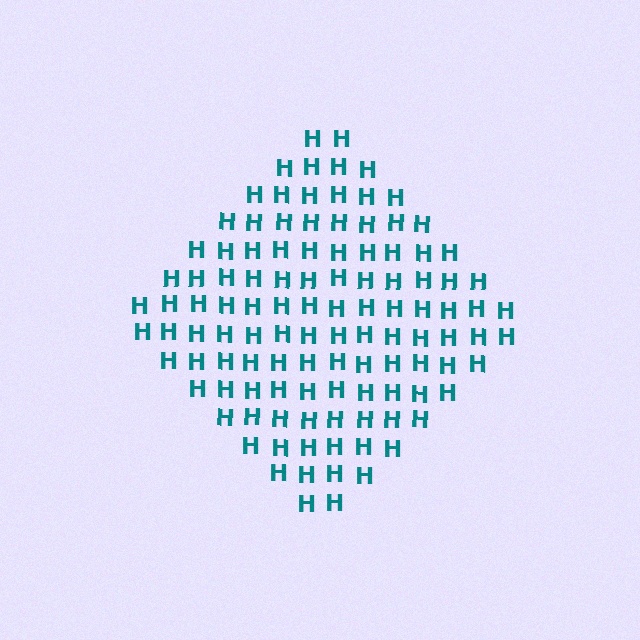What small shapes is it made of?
It is made of small letter H's.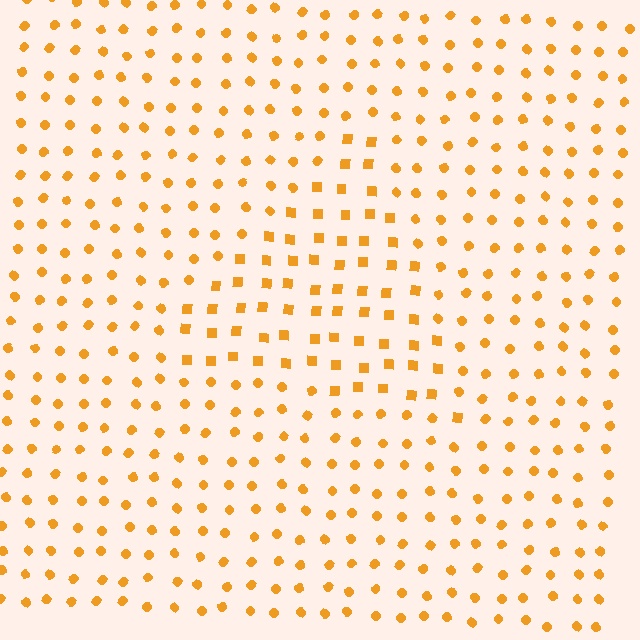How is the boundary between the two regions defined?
The boundary is defined by a change in element shape: squares inside vs. circles outside. All elements share the same color and spacing.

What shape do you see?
I see a triangle.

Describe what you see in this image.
The image is filled with small orange elements arranged in a uniform grid. A triangle-shaped region contains squares, while the surrounding area contains circles. The boundary is defined purely by the change in element shape.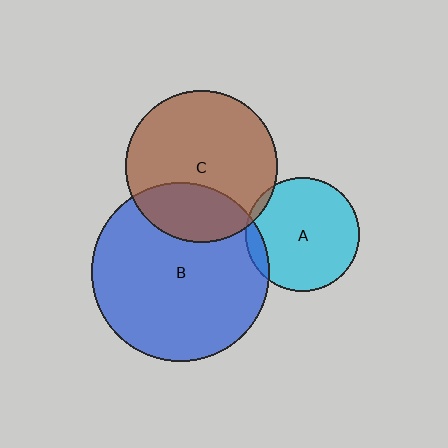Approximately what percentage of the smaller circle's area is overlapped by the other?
Approximately 30%.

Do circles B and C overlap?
Yes.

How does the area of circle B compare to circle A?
Approximately 2.4 times.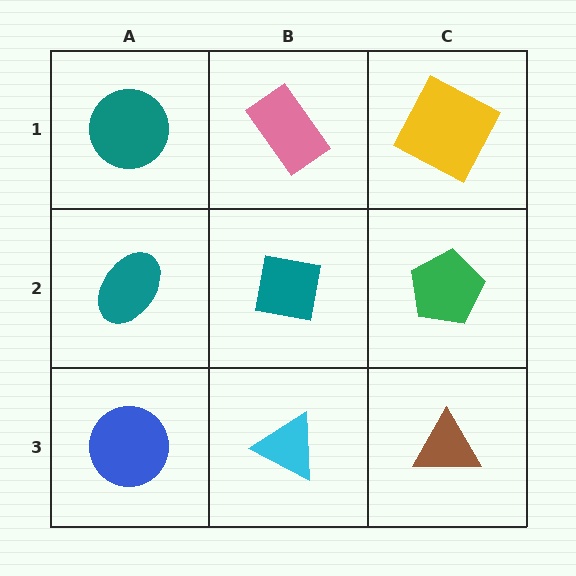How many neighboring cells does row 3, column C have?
2.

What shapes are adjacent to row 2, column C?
A yellow square (row 1, column C), a brown triangle (row 3, column C), a teal square (row 2, column B).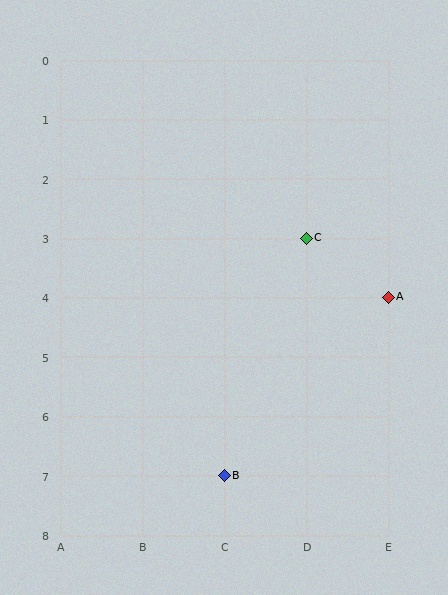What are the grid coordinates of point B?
Point B is at grid coordinates (C, 7).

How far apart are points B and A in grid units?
Points B and A are 2 columns and 3 rows apart (about 3.6 grid units diagonally).